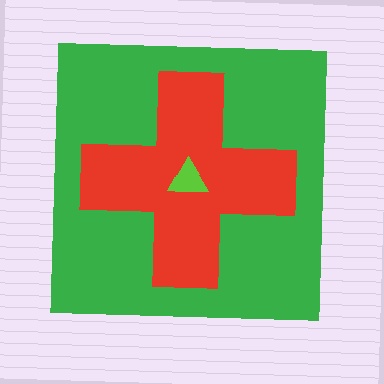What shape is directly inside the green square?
The red cross.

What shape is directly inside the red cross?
The lime triangle.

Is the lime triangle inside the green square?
Yes.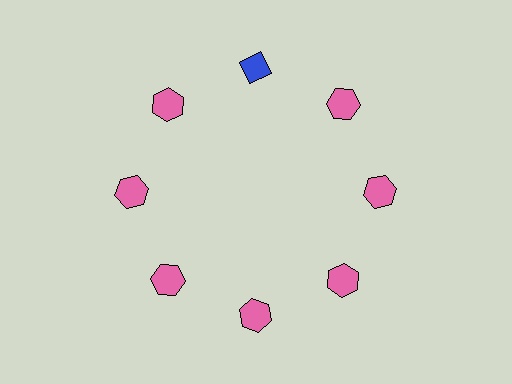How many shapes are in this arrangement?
There are 8 shapes arranged in a ring pattern.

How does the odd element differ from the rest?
It differs in both color (blue instead of pink) and shape (diamond instead of hexagon).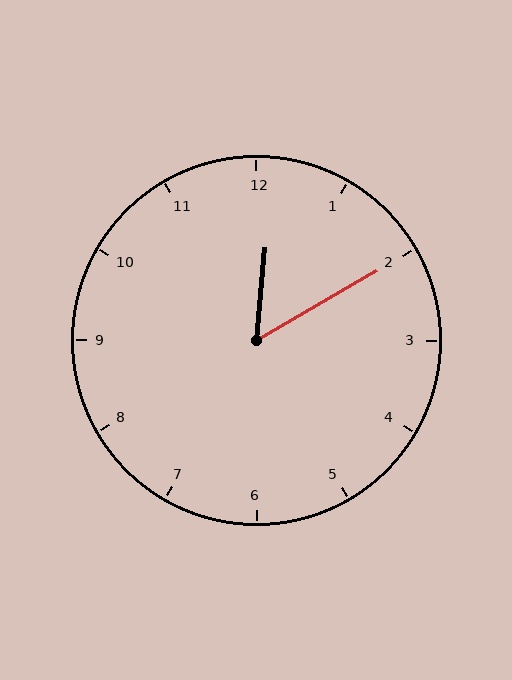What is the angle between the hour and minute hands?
Approximately 55 degrees.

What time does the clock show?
12:10.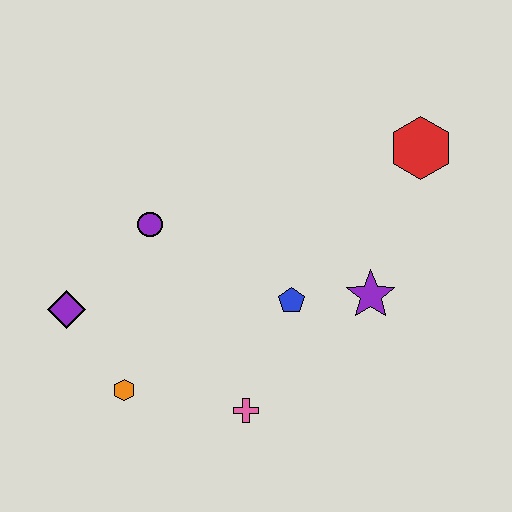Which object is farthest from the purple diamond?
The red hexagon is farthest from the purple diamond.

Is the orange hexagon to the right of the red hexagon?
No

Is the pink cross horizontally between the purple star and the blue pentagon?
No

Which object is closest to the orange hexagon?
The purple diamond is closest to the orange hexagon.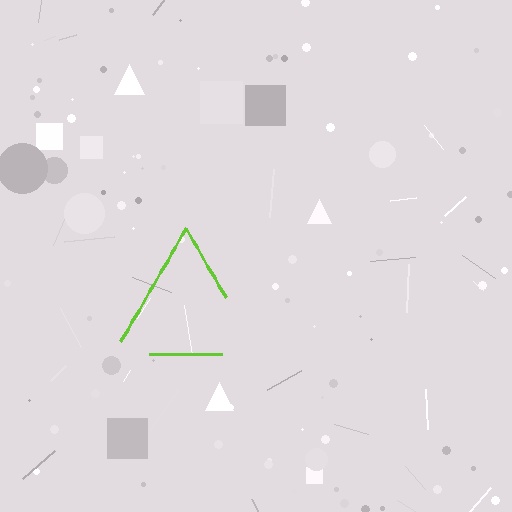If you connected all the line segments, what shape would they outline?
They would outline a triangle.